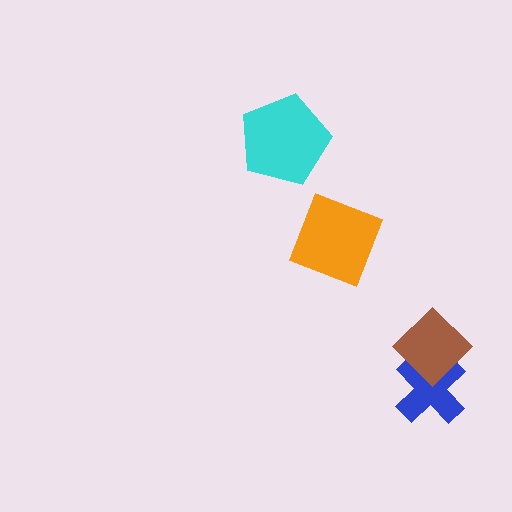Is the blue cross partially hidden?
Yes, it is partially covered by another shape.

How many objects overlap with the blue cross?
1 object overlaps with the blue cross.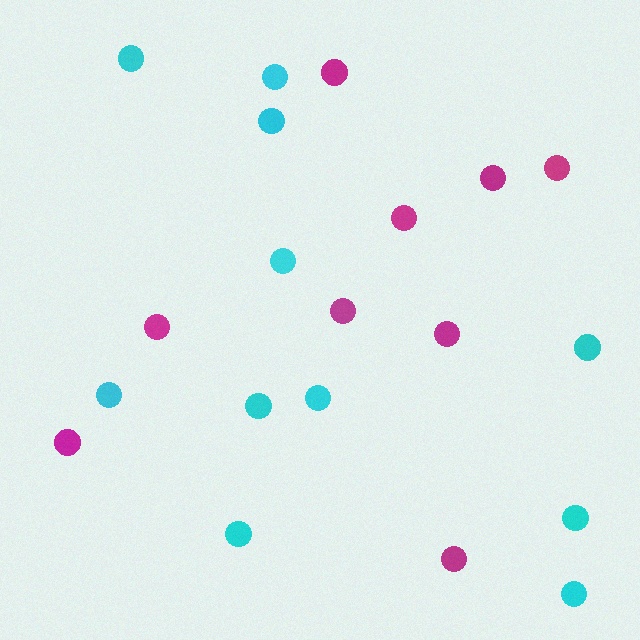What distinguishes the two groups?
There are 2 groups: one group of magenta circles (9) and one group of cyan circles (11).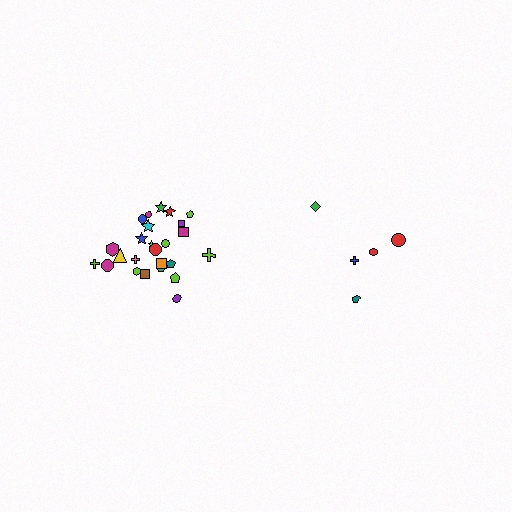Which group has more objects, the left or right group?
The left group.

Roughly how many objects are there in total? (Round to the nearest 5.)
Roughly 30 objects in total.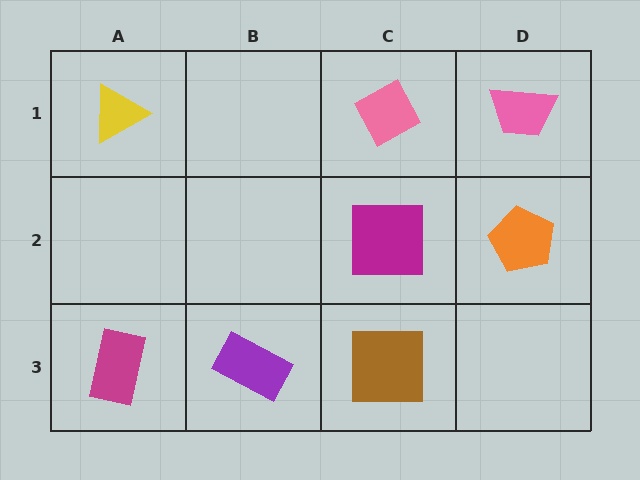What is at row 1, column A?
A yellow triangle.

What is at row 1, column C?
A pink diamond.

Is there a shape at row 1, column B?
No, that cell is empty.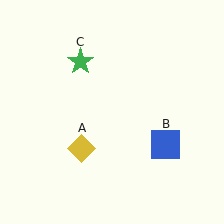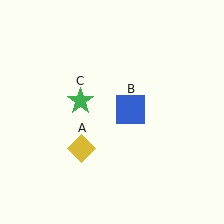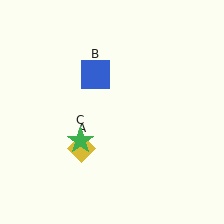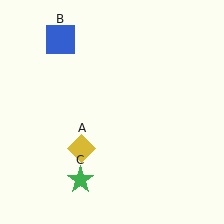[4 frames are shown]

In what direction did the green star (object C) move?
The green star (object C) moved down.